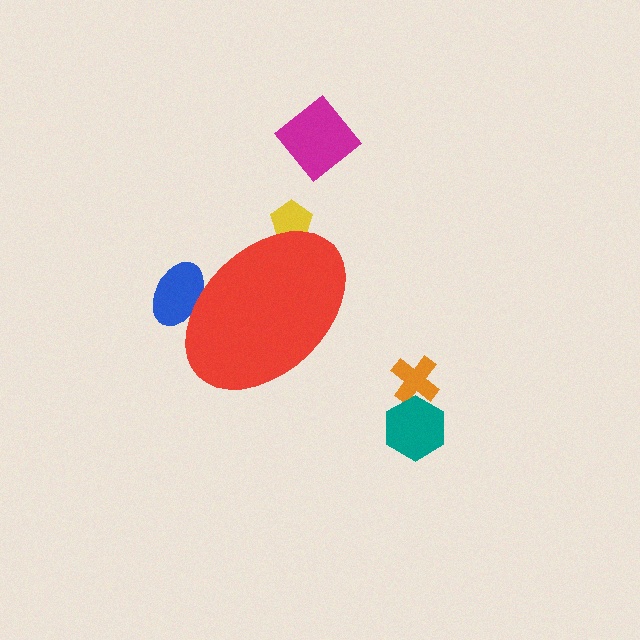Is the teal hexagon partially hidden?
No, the teal hexagon is fully visible.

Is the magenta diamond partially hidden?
No, the magenta diamond is fully visible.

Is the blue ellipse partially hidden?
Yes, the blue ellipse is partially hidden behind the red ellipse.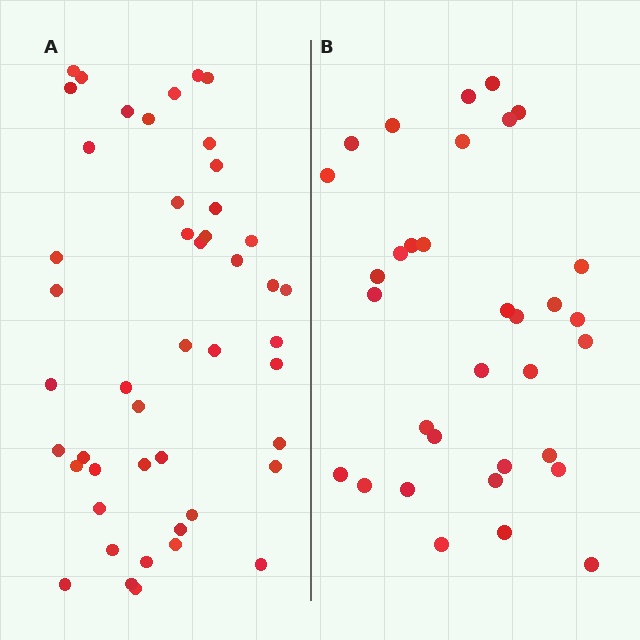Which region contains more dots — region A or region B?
Region A (the left region) has more dots.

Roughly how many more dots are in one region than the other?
Region A has approximately 15 more dots than region B.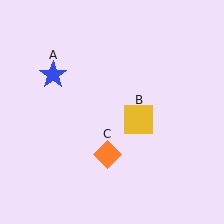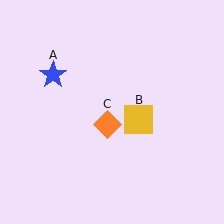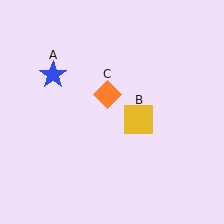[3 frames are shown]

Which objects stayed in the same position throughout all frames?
Blue star (object A) and yellow square (object B) remained stationary.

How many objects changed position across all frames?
1 object changed position: orange diamond (object C).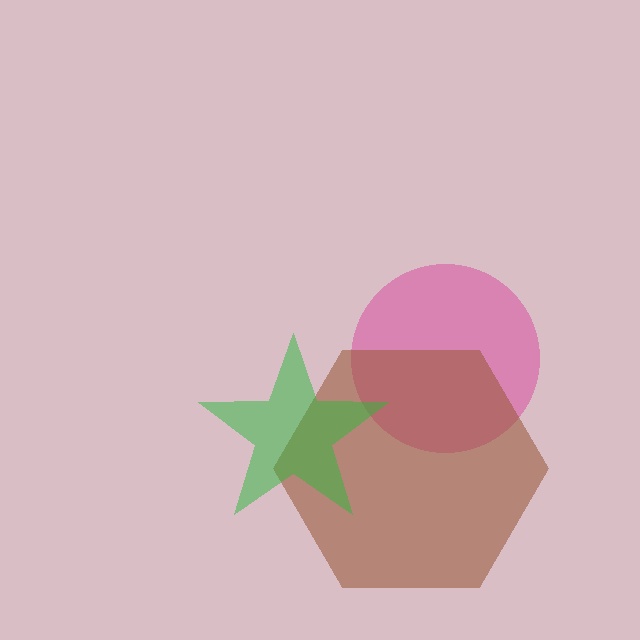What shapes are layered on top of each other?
The layered shapes are: a magenta circle, a brown hexagon, a green star.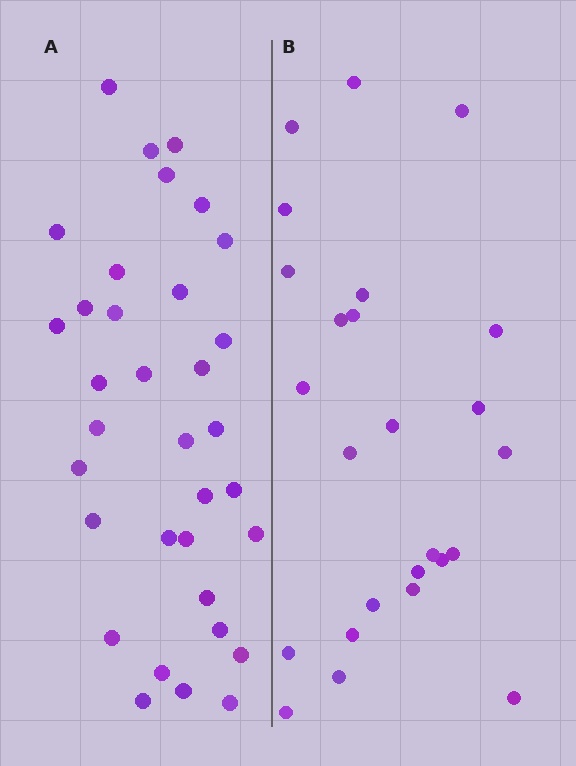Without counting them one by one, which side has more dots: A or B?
Region A (the left region) has more dots.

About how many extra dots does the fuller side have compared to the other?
Region A has roughly 8 or so more dots than region B.